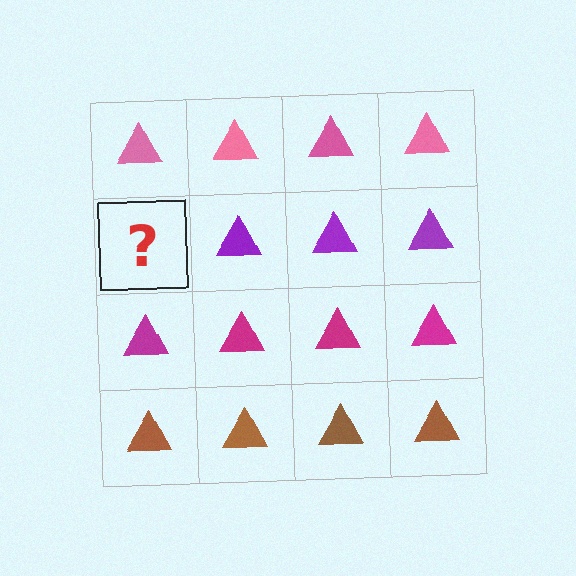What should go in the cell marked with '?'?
The missing cell should contain a purple triangle.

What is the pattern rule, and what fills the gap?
The rule is that each row has a consistent color. The gap should be filled with a purple triangle.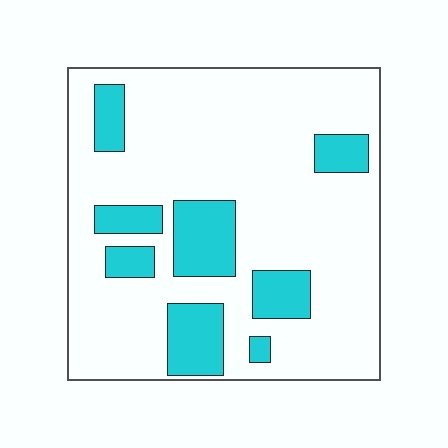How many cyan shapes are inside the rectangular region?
8.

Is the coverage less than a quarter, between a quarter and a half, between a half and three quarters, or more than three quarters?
Less than a quarter.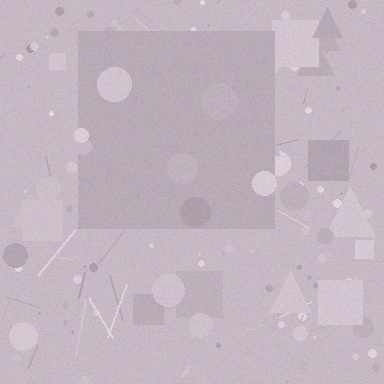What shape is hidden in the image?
A square is hidden in the image.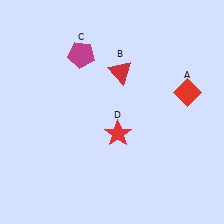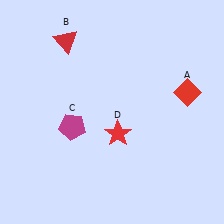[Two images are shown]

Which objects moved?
The objects that moved are: the red triangle (B), the magenta pentagon (C).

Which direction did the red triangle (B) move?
The red triangle (B) moved left.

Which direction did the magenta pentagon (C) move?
The magenta pentagon (C) moved down.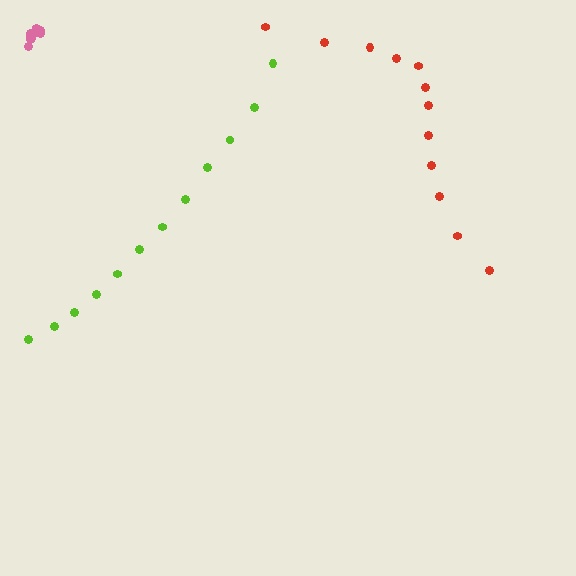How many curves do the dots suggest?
There are 3 distinct paths.